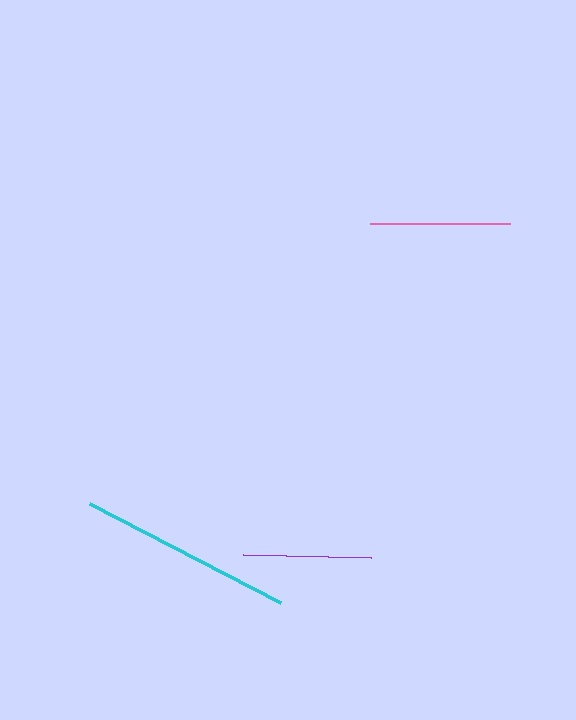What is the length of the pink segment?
The pink segment is approximately 139 pixels long.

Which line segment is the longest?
The cyan line is the longest at approximately 214 pixels.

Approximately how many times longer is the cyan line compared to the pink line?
The cyan line is approximately 1.5 times the length of the pink line.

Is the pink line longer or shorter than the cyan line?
The cyan line is longer than the pink line.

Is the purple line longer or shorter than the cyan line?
The cyan line is longer than the purple line.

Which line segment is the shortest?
The purple line is the shortest at approximately 128 pixels.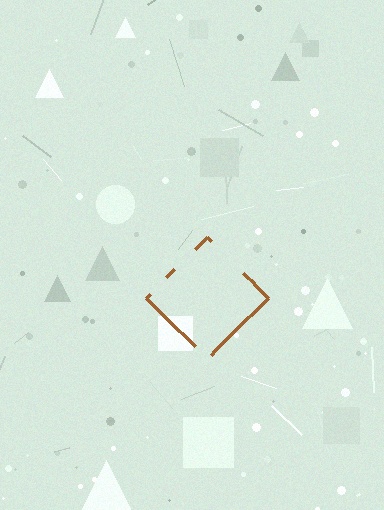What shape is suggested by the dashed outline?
The dashed outline suggests a diamond.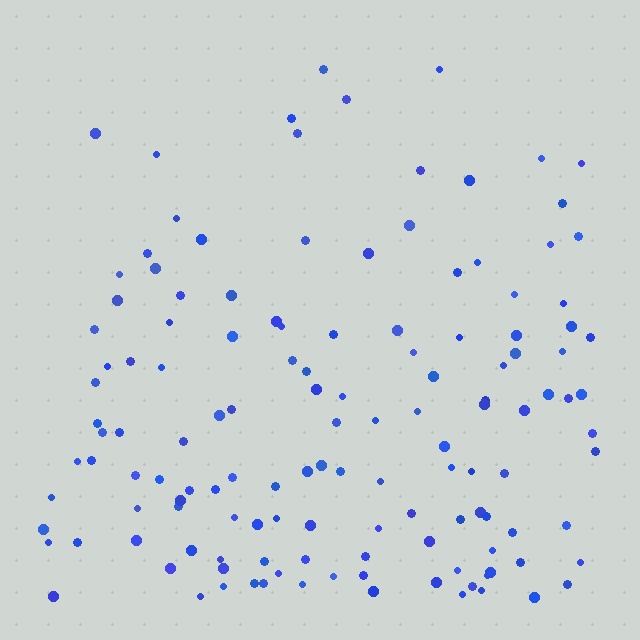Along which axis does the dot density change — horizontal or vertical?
Vertical.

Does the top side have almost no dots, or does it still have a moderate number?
Still a moderate number, just noticeably fewer than the bottom.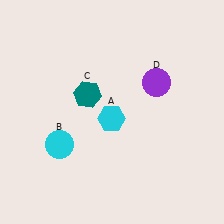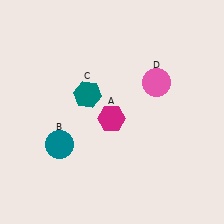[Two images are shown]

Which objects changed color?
A changed from cyan to magenta. B changed from cyan to teal. D changed from purple to pink.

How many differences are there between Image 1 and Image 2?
There are 3 differences between the two images.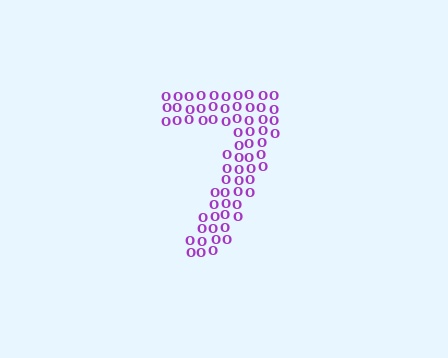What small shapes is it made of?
It is made of small letter O's.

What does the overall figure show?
The overall figure shows the digit 7.